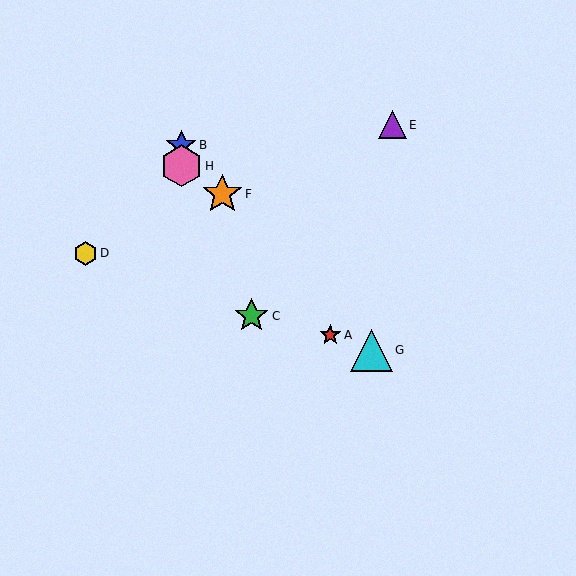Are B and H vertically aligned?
Yes, both are at x≈181.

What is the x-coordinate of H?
Object H is at x≈181.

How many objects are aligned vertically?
2 objects (B, H) are aligned vertically.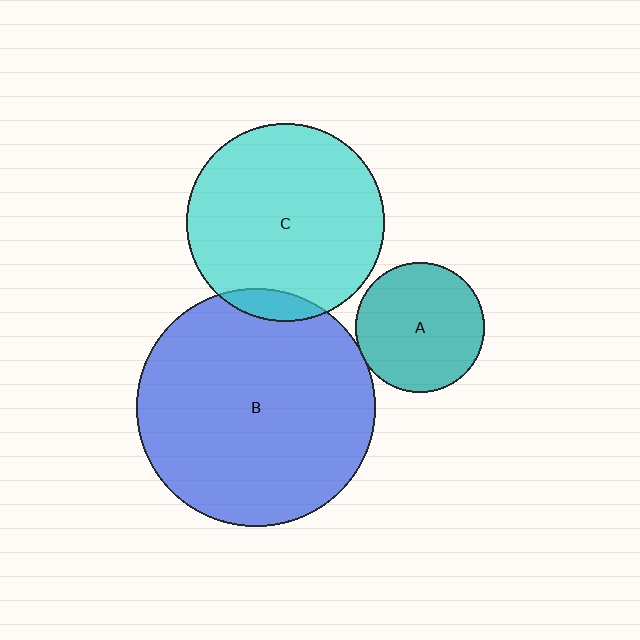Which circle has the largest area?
Circle B (blue).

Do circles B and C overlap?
Yes.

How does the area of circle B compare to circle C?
Approximately 1.5 times.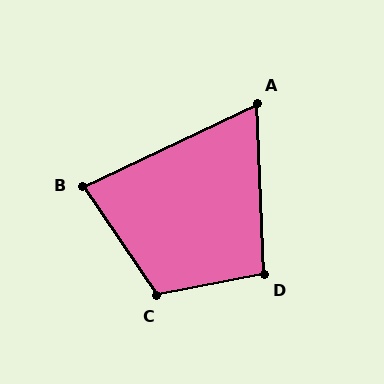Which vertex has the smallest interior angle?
A, at approximately 67 degrees.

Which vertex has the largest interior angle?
C, at approximately 113 degrees.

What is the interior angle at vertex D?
Approximately 99 degrees (obtuse).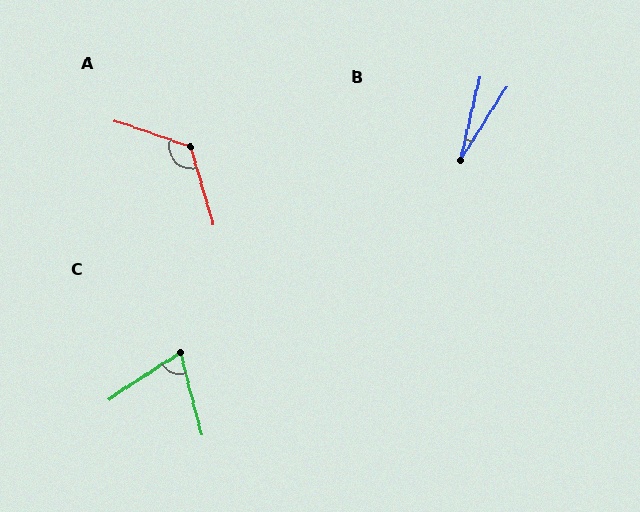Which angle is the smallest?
B, at approximately 19 degrees.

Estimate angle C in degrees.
Approximately 71 degrees.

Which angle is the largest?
A, at approximately 125 degrees.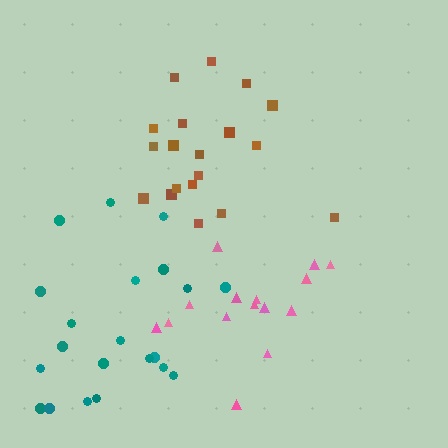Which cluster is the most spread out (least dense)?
Teal.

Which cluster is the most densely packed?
Pink.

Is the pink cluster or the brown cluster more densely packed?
Pink.